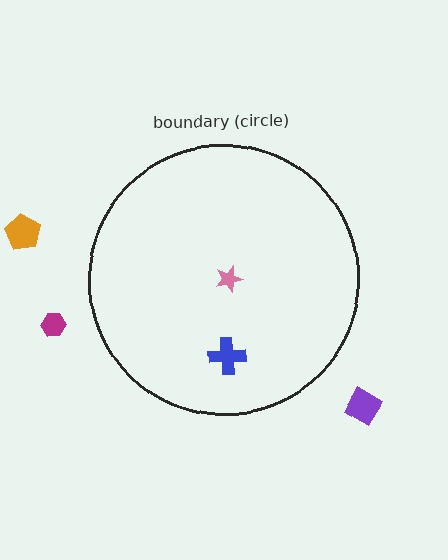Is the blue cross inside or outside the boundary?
Inside.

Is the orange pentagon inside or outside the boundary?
Outside.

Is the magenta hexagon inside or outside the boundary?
Outside.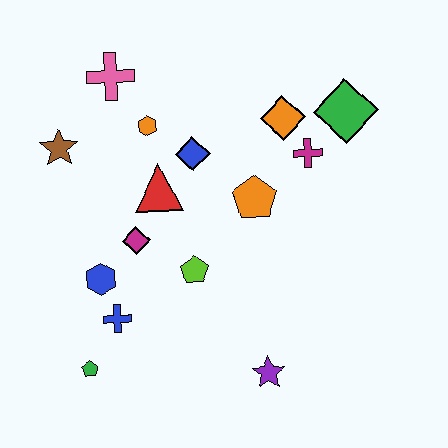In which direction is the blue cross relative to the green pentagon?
The blue cross is above the green pentagon.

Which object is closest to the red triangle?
The blue diamond is closest to the red triangle.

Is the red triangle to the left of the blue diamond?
Yes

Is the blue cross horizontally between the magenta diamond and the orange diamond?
No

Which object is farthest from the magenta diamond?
The green diamond is farthest from the magenta diamond.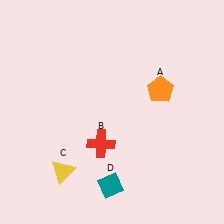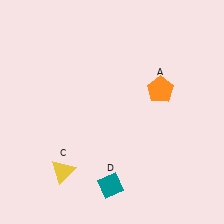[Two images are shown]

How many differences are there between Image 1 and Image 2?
There is 1 difference between the two images.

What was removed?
The red cross (B) was removed in Image 2.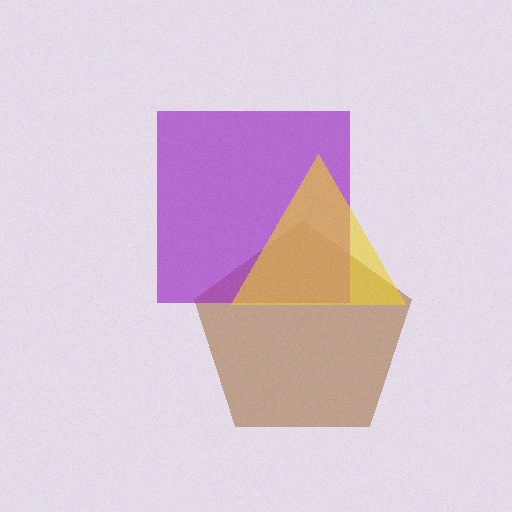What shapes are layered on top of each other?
The layered shapes are: a brown pentagon, a purple square, a yellow triangle.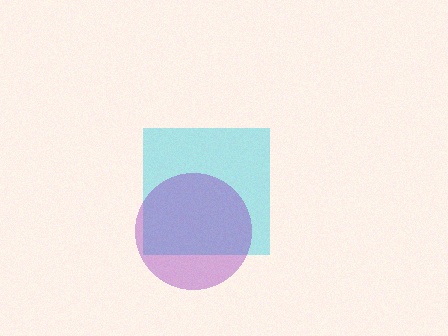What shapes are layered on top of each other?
The layered shapes are: a cyan square, a purple circle.